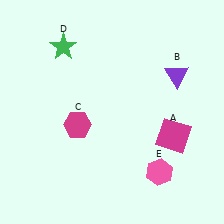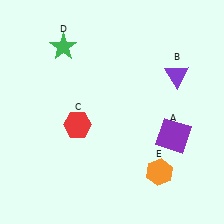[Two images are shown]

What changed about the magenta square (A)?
In Image 1, A is magenta. In Image 2, it changed to purple.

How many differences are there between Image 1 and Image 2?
There are 3 differences between the two images.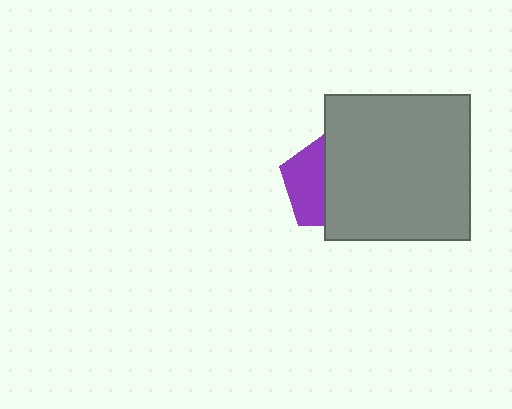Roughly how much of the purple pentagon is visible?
A small part of it is visible (roughly 42%).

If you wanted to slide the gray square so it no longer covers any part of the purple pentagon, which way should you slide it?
Slide it right — that is the most direct way to separate the two shapes.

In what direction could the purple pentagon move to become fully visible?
The purple pentagon could move left. That would shift it out from behind the gray square entirely.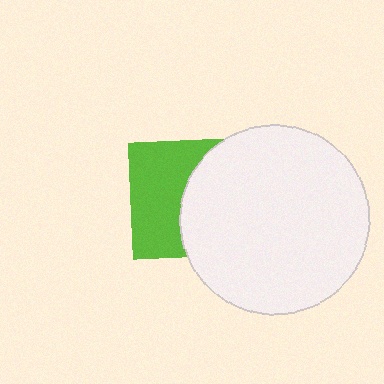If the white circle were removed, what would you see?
You would see the complete lime square.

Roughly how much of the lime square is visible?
About half of it is visible (roughly 50%).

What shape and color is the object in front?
The object in front is a white circle.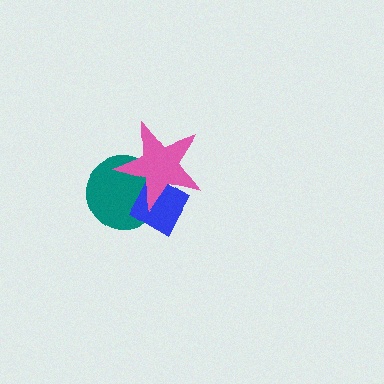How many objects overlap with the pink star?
2 objects overlap with the pink star.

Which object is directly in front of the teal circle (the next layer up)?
The blue diamond is directly in front of the teal circle.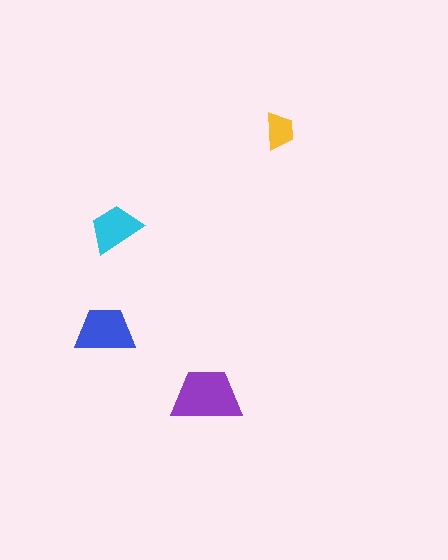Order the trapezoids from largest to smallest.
the purple one, the blue one, the cyan one, the yellow one.